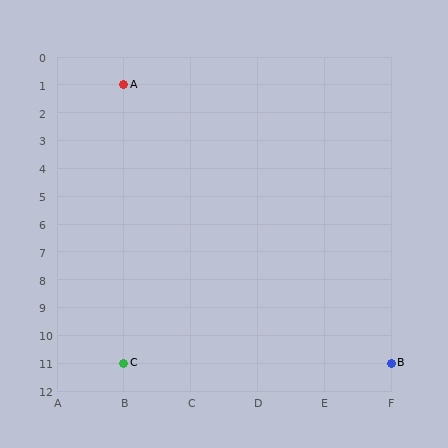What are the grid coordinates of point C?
Point C is at grid coordinates (B, 11).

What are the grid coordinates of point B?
Point B is at grid coordinates (F, 11).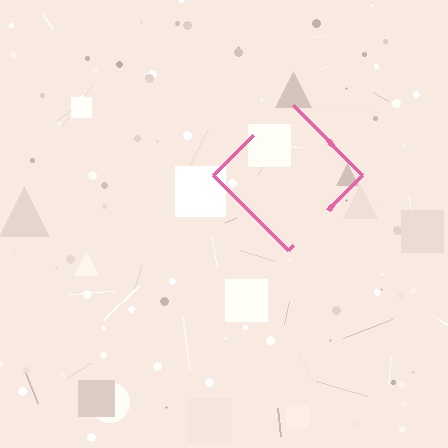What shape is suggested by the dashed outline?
The dashed outline suggests a diamond.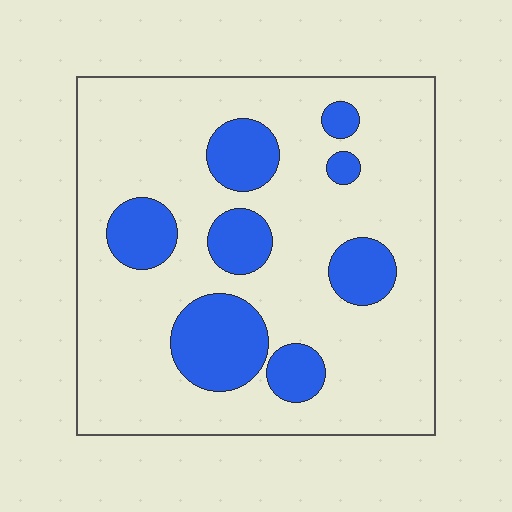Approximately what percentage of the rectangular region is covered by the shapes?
Approximately 20%.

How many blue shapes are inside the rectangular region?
8.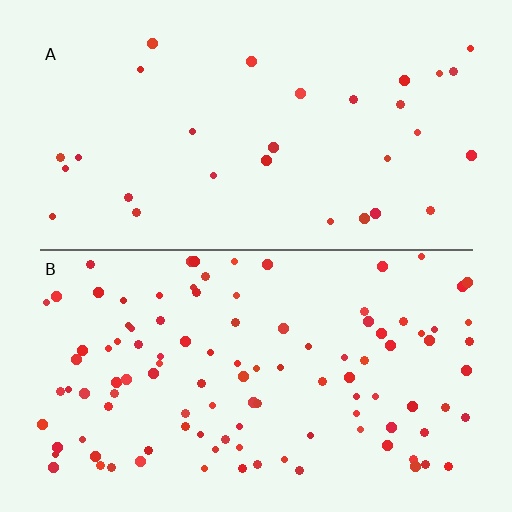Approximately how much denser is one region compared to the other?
Approximately 3.5× — region B over region A.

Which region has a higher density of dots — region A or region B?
B (the bottom).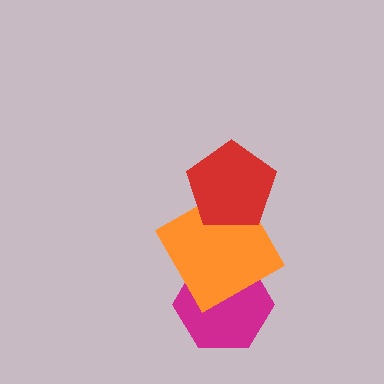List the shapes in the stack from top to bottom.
From top to bottom: the red pentagon, the orange square, the magenta hexagon.